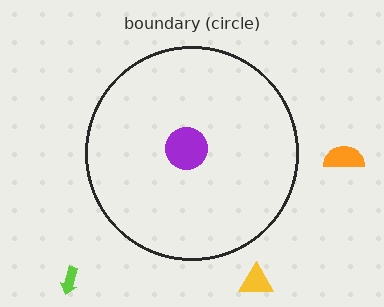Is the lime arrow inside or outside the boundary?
Outside.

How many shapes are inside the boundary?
1 inside, 3 outside.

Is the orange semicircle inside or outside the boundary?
Outside.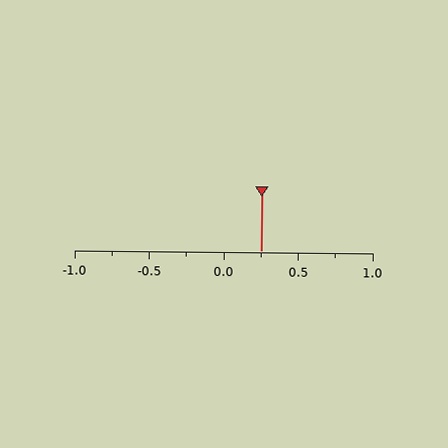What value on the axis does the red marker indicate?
The marker indicates approximately 0.25.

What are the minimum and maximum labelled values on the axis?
The axis runs from -1.0 to 1.0.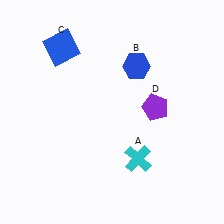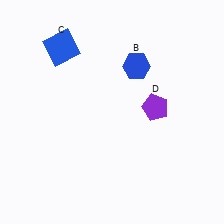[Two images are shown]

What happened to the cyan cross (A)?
The cyan cross (A) was removed in Image 2. It was in the bottom-right area of Image 1.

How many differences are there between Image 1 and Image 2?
There is 1 difference between the two images.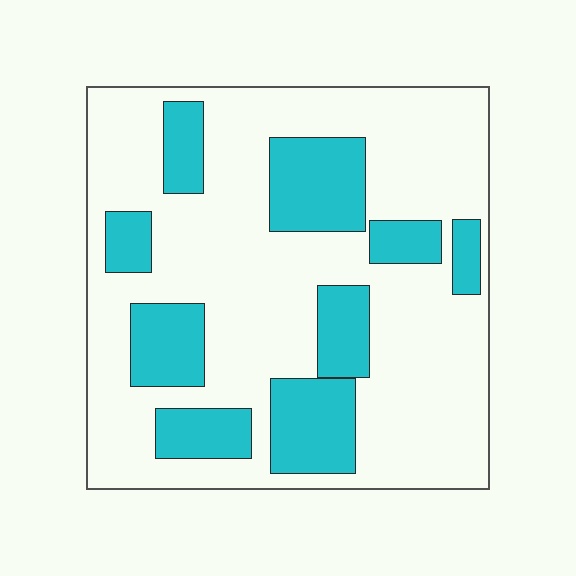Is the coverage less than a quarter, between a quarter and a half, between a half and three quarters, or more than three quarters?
Between a quarter and a half.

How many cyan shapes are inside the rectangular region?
9.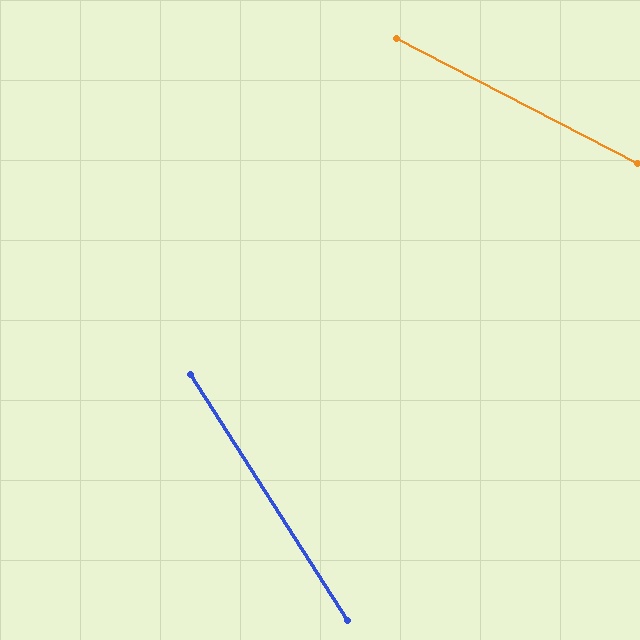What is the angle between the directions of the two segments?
Approximately 30 degrees.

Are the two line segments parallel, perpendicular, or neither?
Neither parallel nor perpendicular — they differ by about 30°.